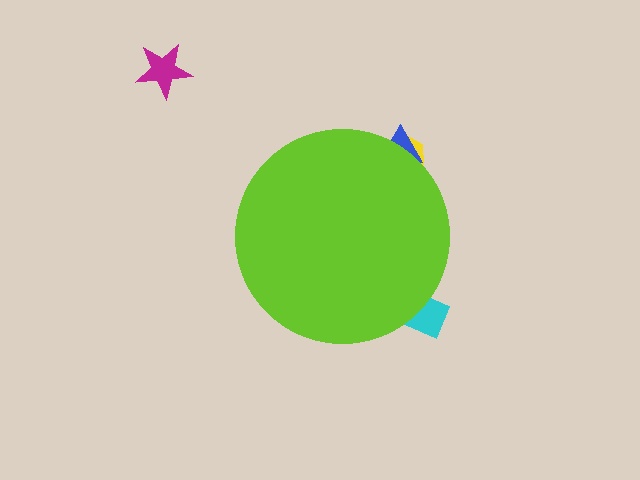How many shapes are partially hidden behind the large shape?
3 shapes are partially hidden.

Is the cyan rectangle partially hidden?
Yes, the cyan rectangle is partially hidden behind the lime circle.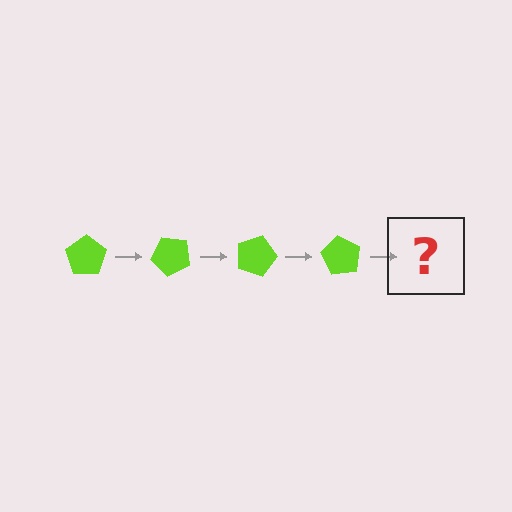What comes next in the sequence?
The next element should be a lime pentagon rotated 180 degrees.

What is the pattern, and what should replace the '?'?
The pattern is that the pentagon rotates 45 degrees each step. The '?' should be a lime pentagon rotated 180 degrees.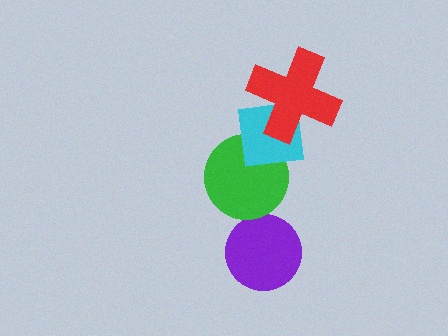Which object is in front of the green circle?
The cyan square is in front of the green circle.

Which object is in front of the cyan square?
The red cross is in front of the cyan square.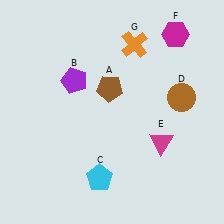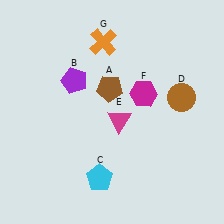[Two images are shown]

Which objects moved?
The objects that moved are: the magenta triangle (E), the magenta hexagon (F), the orange cross (G).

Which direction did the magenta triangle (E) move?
The magenta triangle (E) moved left.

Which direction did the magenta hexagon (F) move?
The magenta hexagon (F) moved down.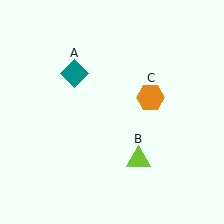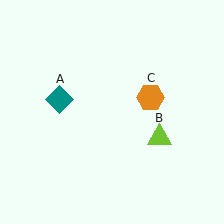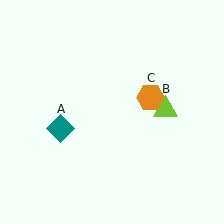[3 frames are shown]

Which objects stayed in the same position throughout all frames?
Orange hexagon (object C) remained stationary.